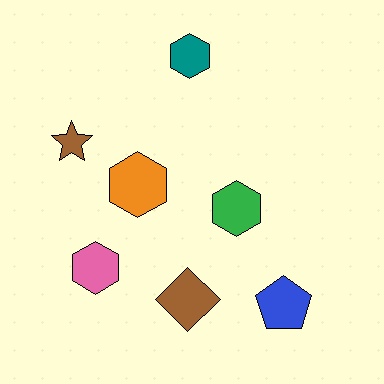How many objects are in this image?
There are 7 objects.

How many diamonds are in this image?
There is 1 diamond.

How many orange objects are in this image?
There is 1 orange object.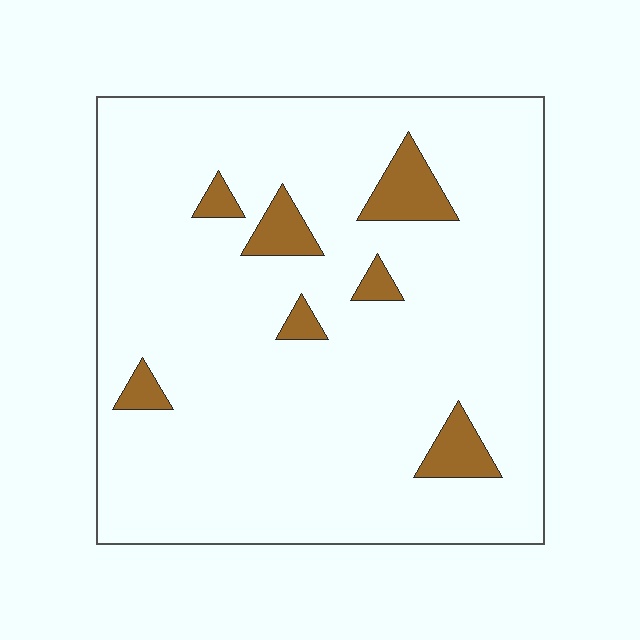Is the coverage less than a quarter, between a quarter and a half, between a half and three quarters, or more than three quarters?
Less than a quarter.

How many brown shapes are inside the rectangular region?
7.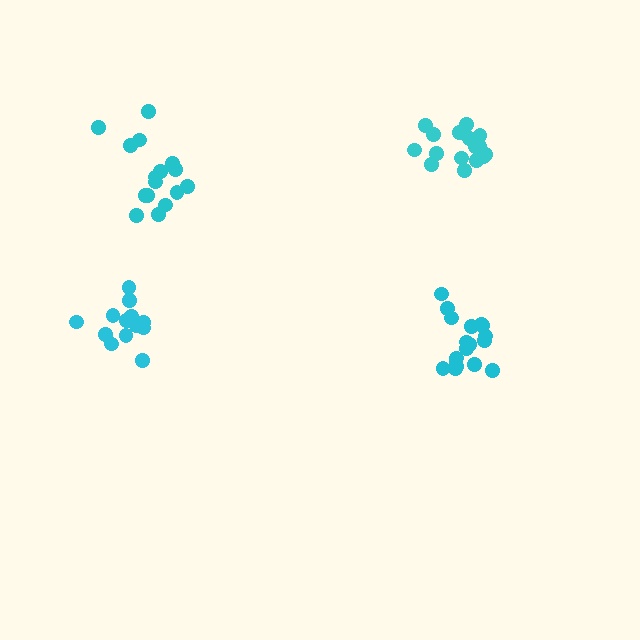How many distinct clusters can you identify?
There are 4 distinct clusters.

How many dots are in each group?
Group 1: 18 dots, Group 2: 16 dots, Group 3: 16 dots, Group 4: 13 dots (63 total).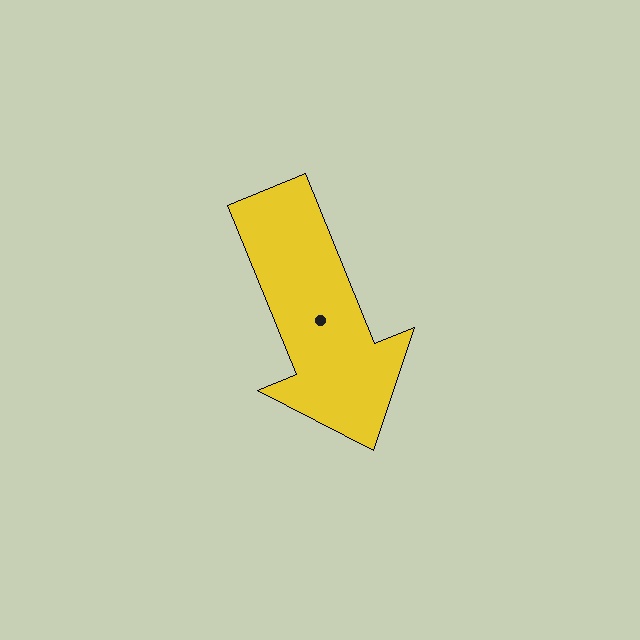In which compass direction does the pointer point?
South.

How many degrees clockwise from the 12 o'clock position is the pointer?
Approximately 158 degrees.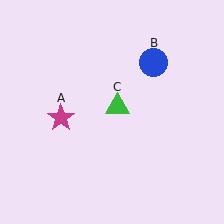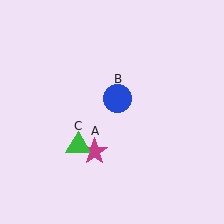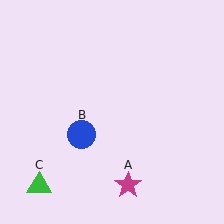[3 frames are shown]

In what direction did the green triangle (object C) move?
The green triangle (object C) moved down and to the left.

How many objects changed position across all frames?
3 objects changed position: magenta star (object A), blue circle (object B), green triangle (object C).